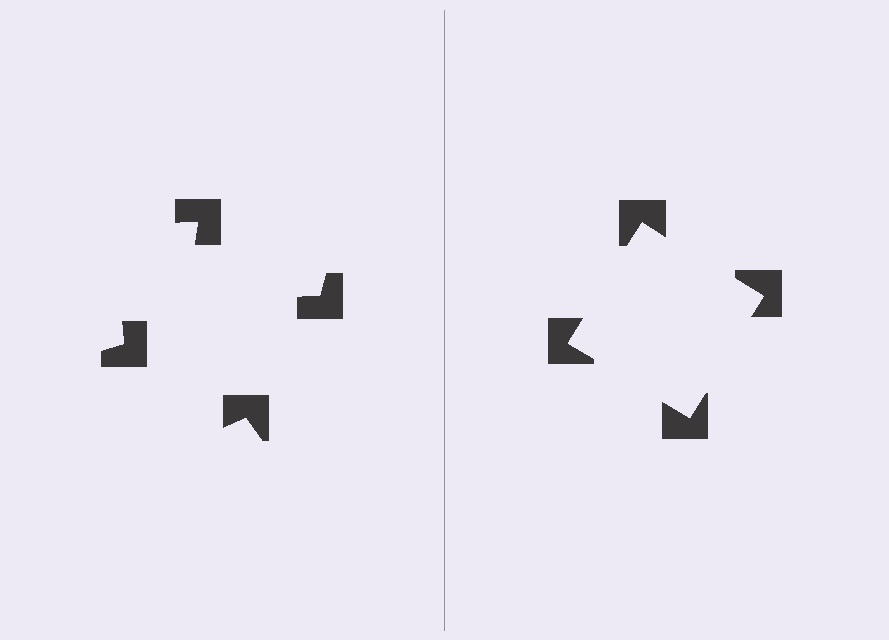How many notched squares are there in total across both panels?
8 — 4 on each side.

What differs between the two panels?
The notched squares are positioned identically on both sides; only the wedge orientations differ. On the right they align to a square; on the left they are misaligned.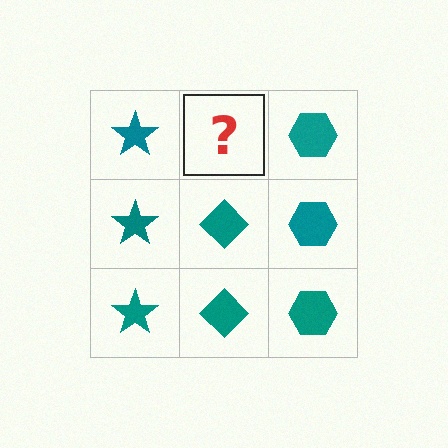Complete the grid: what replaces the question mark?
The question mark should be replaced with a teal diamond.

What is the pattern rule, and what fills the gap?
The rule is that each column has a consistent shape. The gap should be filled with a teal diamond.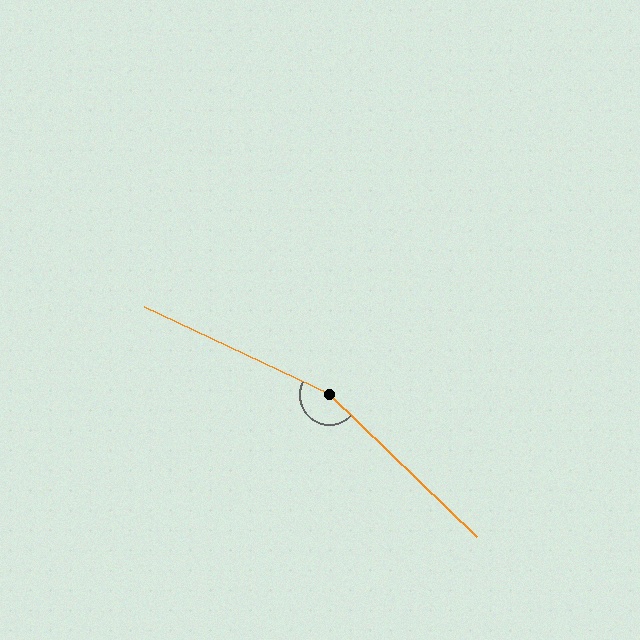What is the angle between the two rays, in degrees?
Approximately 161 degrees.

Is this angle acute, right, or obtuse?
It is obtuse.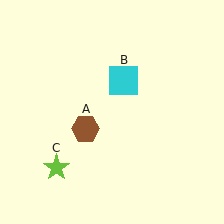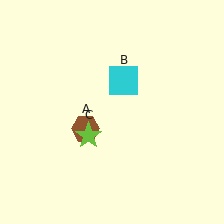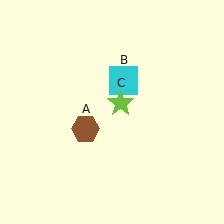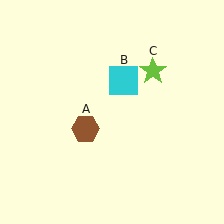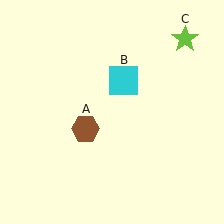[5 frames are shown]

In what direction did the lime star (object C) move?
The lime star (object C) moved up and to the right.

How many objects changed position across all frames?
1 object changed position: lime star (object C).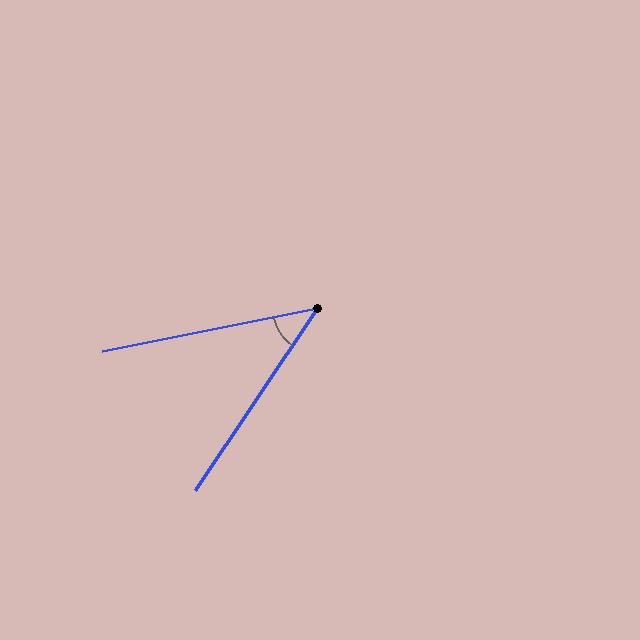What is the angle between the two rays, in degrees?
Approximately 45 degrees.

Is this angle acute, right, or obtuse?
It is acute.